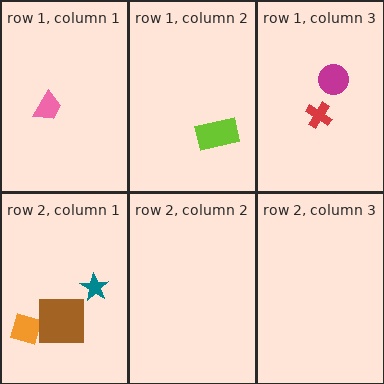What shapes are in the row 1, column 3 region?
The red cross, the magenta circle.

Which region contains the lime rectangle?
The row 1, column 2 region.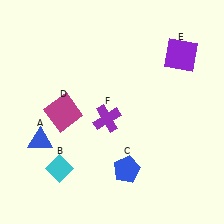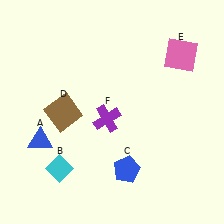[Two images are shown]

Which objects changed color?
D changed from magenta to brown. E changed from purple to pink.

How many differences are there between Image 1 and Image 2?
There are 2 differences between the two images.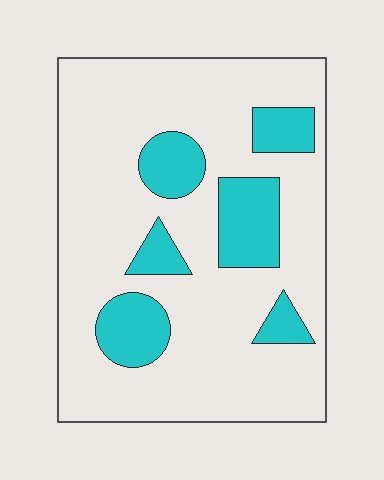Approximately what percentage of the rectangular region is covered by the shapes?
Approximately 20%.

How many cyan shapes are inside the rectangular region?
6.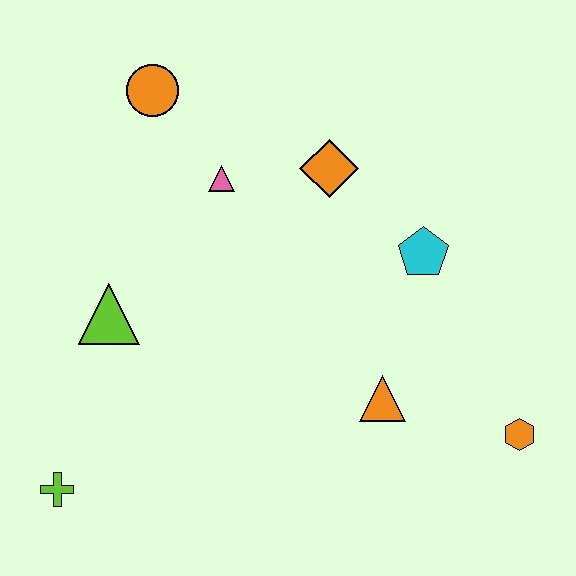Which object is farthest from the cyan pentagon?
The lime cross is farthest from the cyan pentagon.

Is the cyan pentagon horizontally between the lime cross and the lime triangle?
No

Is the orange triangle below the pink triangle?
Yes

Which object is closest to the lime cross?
The lime triangle is closest to the lime cross.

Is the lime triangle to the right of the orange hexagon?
No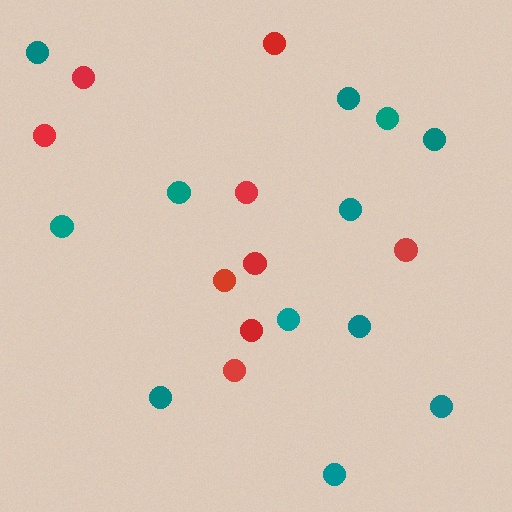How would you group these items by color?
There are 2 groups: one group of red circles (9) and one group of teal circles (12).